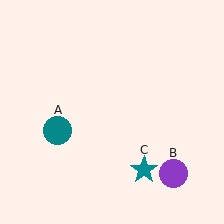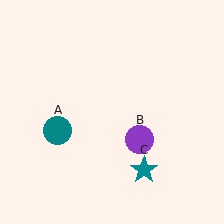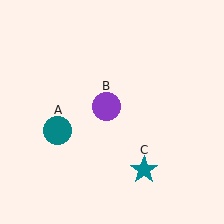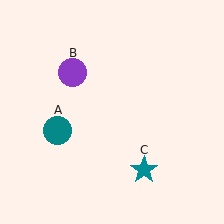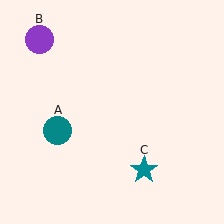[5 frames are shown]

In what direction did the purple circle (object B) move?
The purple circle (object B) moved up and to the left.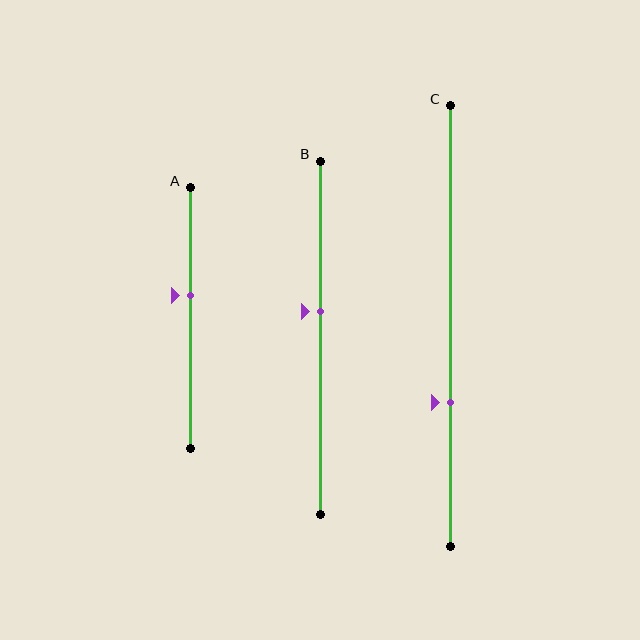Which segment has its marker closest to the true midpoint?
Segment B has its marker closest to the true midpoint.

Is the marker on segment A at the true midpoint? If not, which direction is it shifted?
No, the marker on segment A is shifted upward by about 9% of the segment length.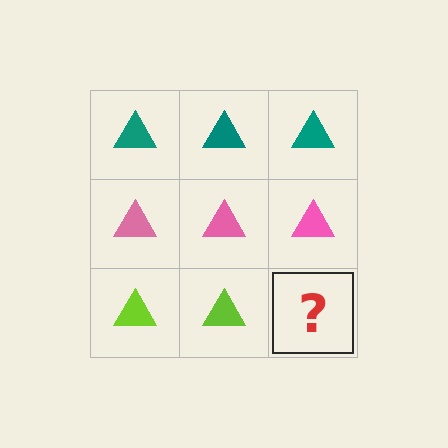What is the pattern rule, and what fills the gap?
The rule is that each row has a consistent color. The gap should be filled with a lime triangle.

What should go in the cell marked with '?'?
The missing cell should contain a lime triangle.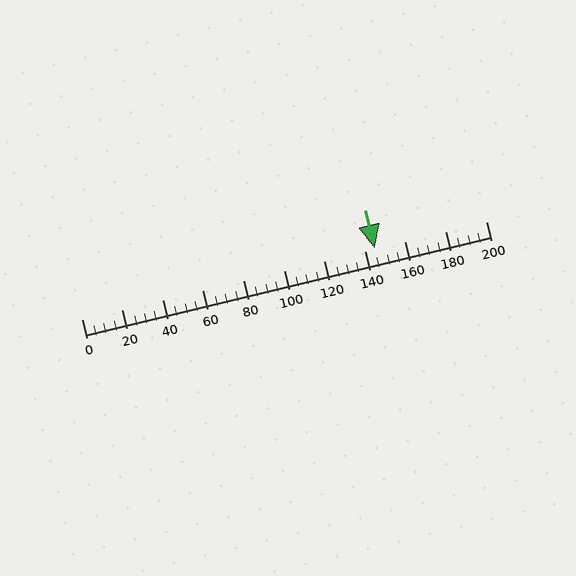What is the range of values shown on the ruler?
The ruler shows values from 0 to 200.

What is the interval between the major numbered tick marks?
The major tick marks are spaced 20 units apart.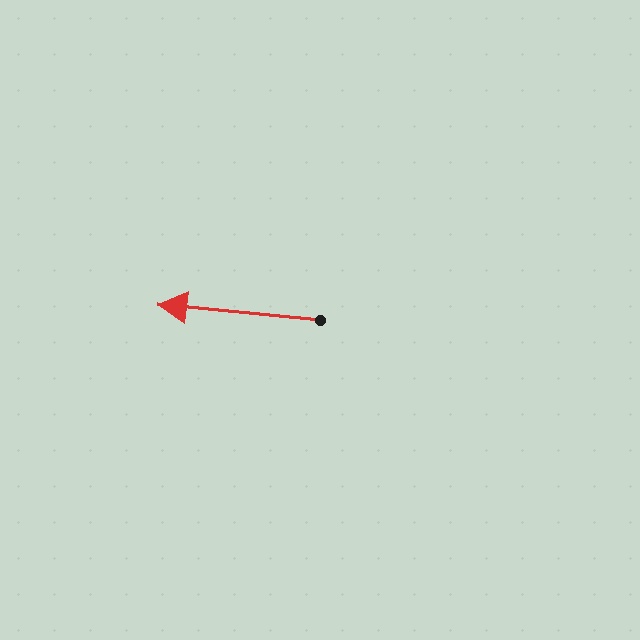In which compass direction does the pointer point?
West.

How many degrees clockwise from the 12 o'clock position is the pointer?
Approximately 275 degrees.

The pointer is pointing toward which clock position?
Roughly 9 o'clock.